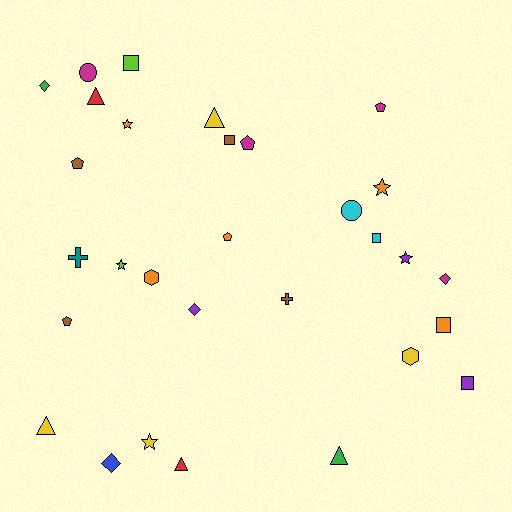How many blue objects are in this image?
There is 1 blue object.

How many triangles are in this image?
There are 5 triangles.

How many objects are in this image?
There are 30 objects.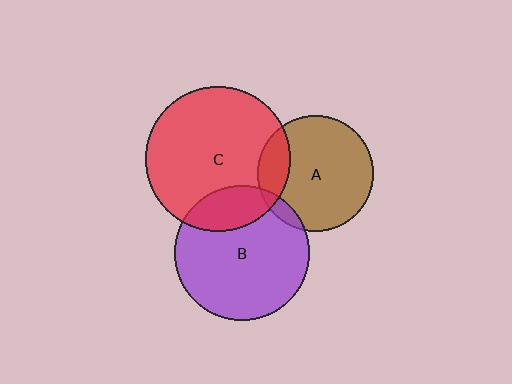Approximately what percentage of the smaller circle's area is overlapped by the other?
Approximately 15%.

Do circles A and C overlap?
Yes.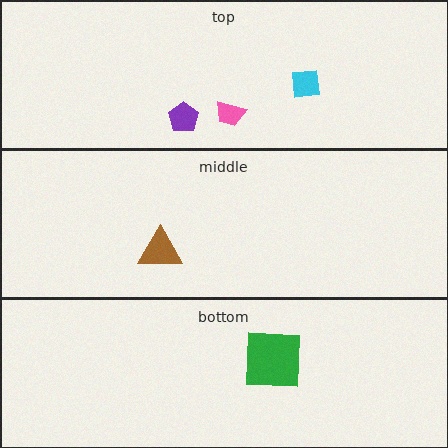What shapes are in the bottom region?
The green square.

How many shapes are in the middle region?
1.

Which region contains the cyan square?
The top region.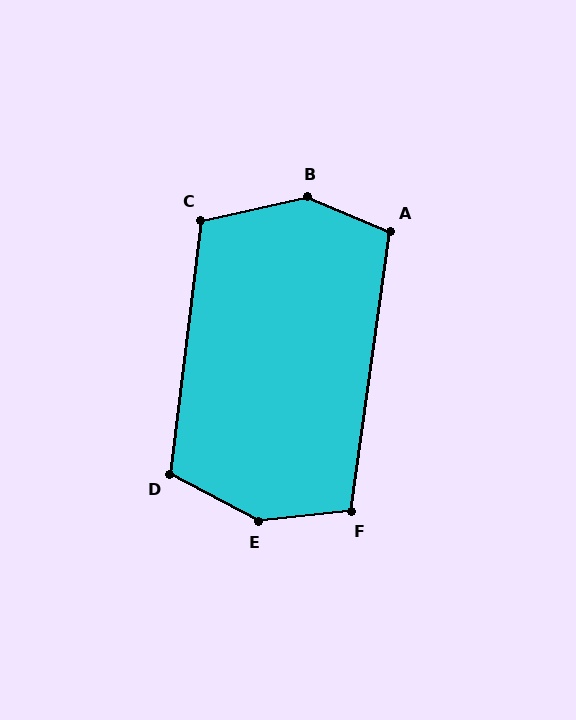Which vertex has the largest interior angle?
E, at approximately 146 degrees.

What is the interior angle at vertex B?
Approximately 145 degrees (obtuse).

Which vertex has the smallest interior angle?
F, at approximately 104 degrees.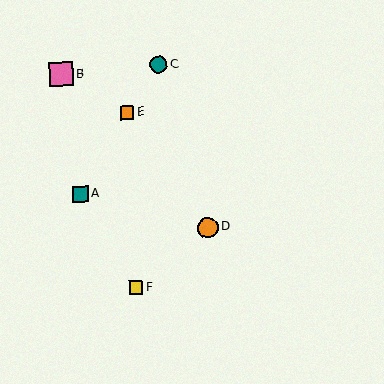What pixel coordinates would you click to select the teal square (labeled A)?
Click at (80, 194) to select the teal square A.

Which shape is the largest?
The pink square (labeled B) is the largest.